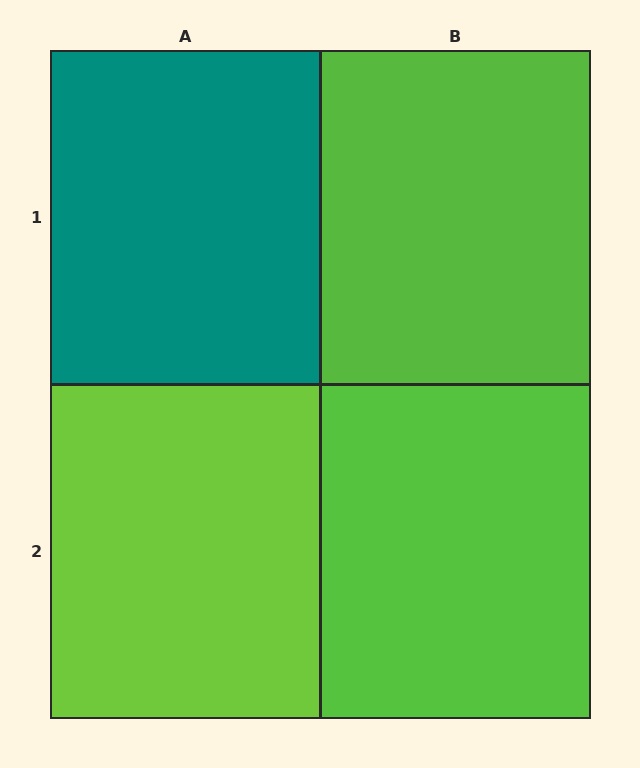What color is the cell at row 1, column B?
Lime.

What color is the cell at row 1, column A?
Teal.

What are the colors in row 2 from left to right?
Lime, lime.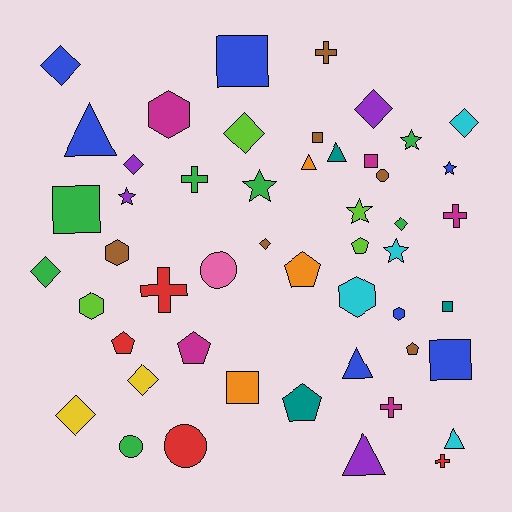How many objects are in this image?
There are 50 objects.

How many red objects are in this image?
There are 4 red objects.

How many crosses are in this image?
There are 6 crosses.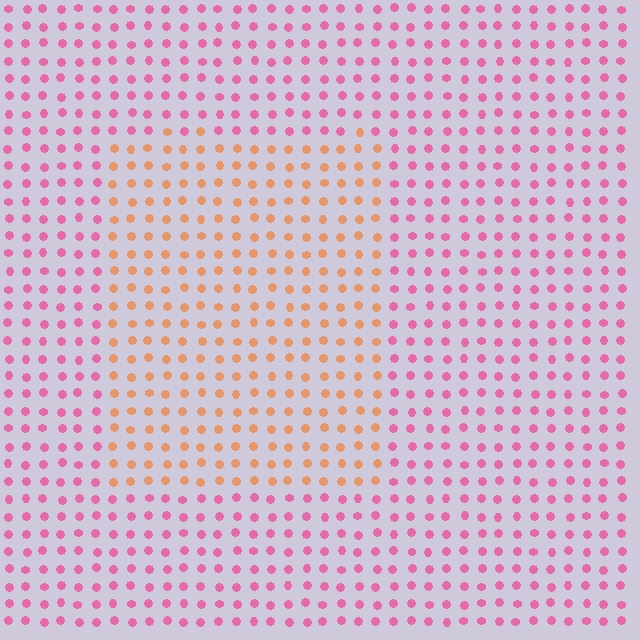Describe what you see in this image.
The image is filled with small pink elements in a uniform arrangement. A rectangle-shaped region is visible where the elements are tinted to a slightly different hue, forming a subtle color boundary.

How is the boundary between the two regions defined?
The boundary is defined purely by a slight shift in hue (about 52 degrees). Spacing, size, and orientation are identical on both sides.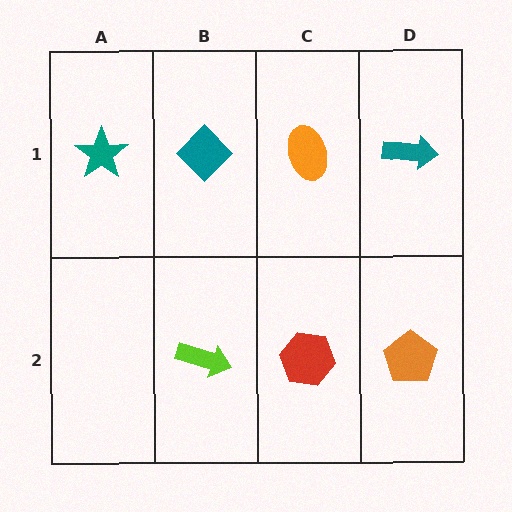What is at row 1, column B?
A teal diamond.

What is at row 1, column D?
A teal arrow.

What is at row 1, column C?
An orange ellipse.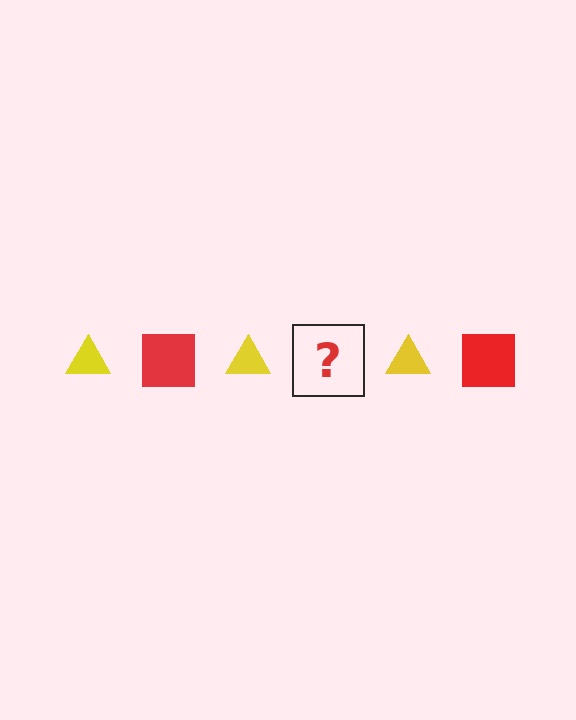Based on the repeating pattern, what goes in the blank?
The blank should be a red square.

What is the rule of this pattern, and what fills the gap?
The rule is that the pattern alternates between yellow triangle and red square. The gap should be filled with a red square.